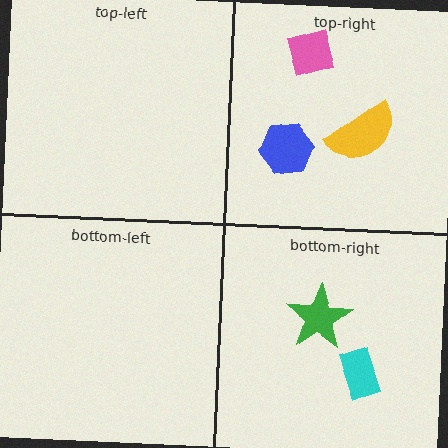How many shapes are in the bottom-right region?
2.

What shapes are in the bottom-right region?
The green star, the cyan rectangle.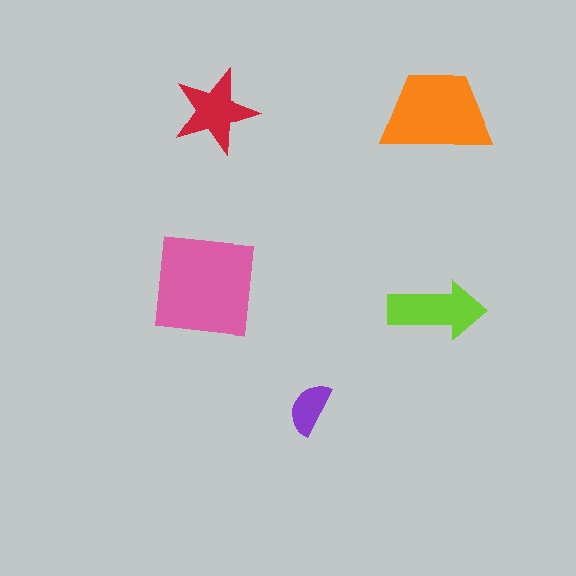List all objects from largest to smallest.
The pink square, the orange trapezoid, the lime arrow, the red star, the purple semicircle.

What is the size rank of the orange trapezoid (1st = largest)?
2nd.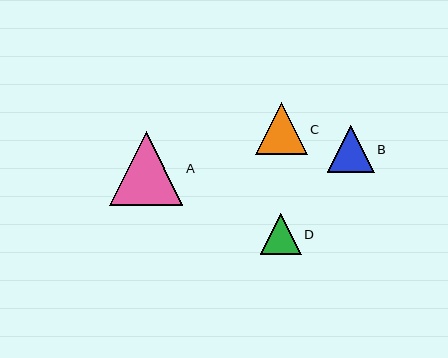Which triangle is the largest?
Triangle A is the largest with a size of approximately 73 pixels.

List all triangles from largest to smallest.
From largest to smallest: A, C, B, D.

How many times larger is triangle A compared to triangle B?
Triangle A is approximately 1.6 times the size of triangle B.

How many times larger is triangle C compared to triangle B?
Triangle C is approximately 1.1 times the size of triangle B.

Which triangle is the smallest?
Triangle D is the smallest with a size of approximately 41 pixels.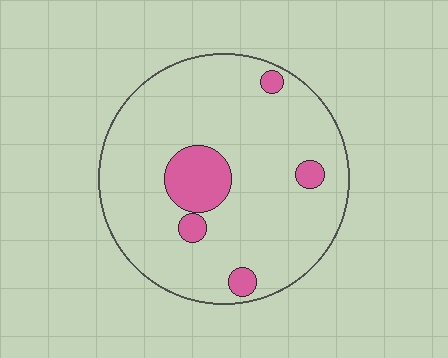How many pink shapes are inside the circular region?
5.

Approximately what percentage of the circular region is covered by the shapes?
Approximately 10%.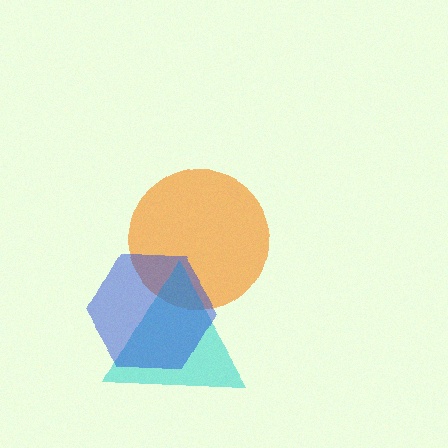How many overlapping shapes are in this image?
There are 3 overlapping shapes in the image.